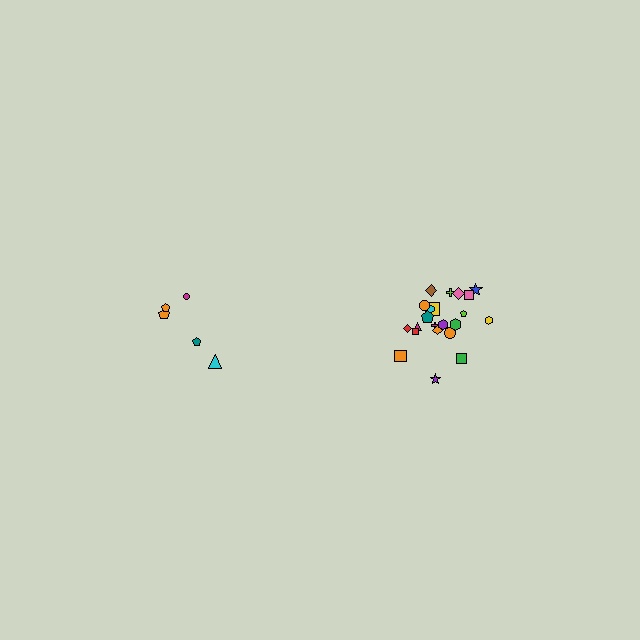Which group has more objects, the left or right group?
The right group.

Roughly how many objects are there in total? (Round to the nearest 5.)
Roughly 25 objects in total.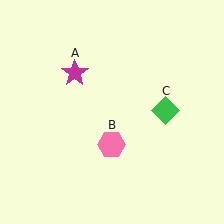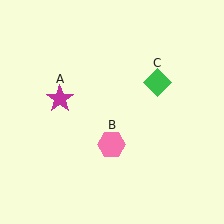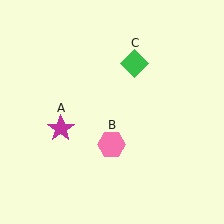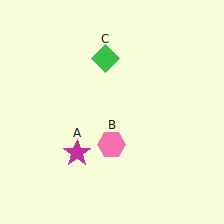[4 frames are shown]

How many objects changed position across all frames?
2 objects changed position: magenta star (object A), green diamond (object C).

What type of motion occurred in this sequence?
The magenta star (object A), green diamond (object C) rotated counterclockwise around the center of the scene.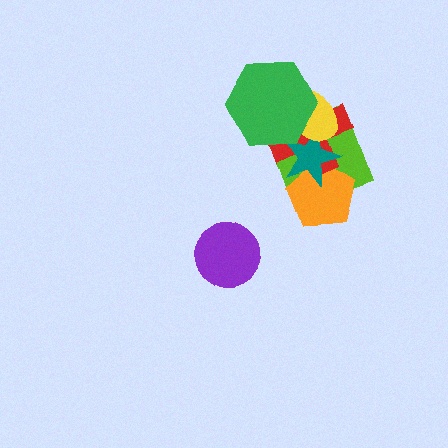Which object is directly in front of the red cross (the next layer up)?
The teal star is directly in front of the red cross.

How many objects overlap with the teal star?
5 objects overlap with the teal star.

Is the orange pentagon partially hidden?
Yes, it is partially covered by another shape.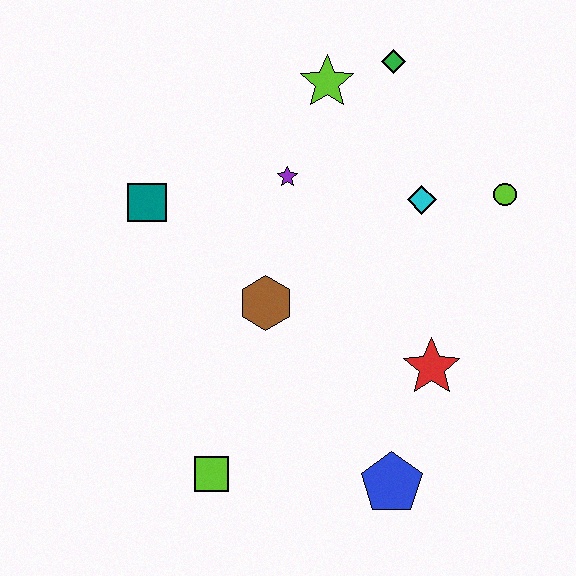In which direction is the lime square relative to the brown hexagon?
The lime square is below the brown hexagon.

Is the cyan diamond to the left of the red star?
Yes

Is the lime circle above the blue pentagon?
Yes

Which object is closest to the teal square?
The purple star is closest to the teal square.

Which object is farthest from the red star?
The teal square is farthest from the red star.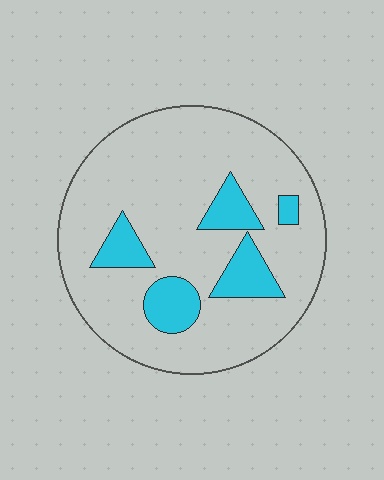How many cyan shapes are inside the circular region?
5.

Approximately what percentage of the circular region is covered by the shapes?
Approximately 15%.